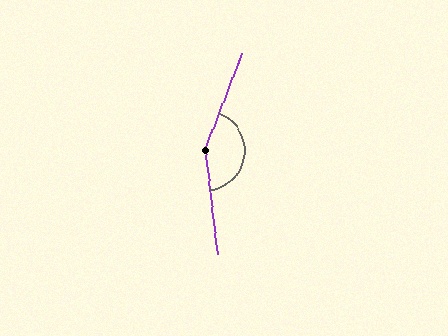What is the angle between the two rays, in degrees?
Approximately 152 degrees.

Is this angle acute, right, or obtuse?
It is obtuse.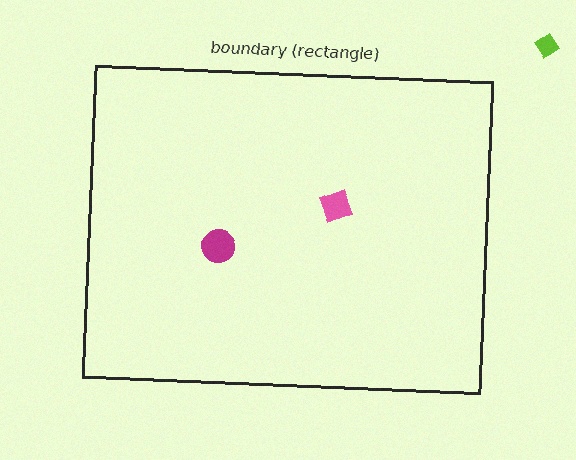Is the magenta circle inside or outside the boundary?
Inside.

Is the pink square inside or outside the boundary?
Inside.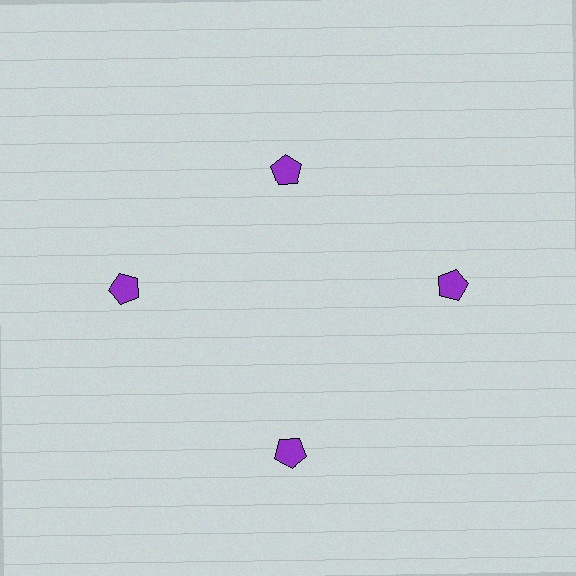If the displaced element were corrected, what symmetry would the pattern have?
It would have 4-fold rotational symmetry — the pattern would map onto itself every 90 degrees.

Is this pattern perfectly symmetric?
No. The 4 purple pentagons are arranged in a ring, but one element near the 12 o'clock position is pulled inward toward the center, breaking the 4-fold rotational symmetry.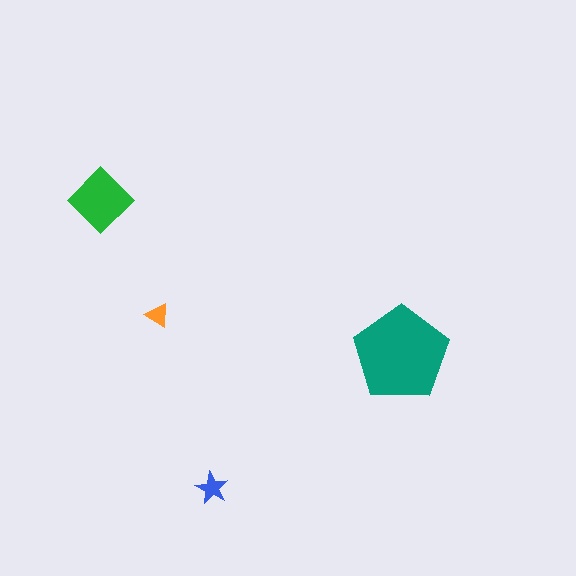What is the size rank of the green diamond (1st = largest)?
2nd.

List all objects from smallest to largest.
The orange triangle, the blue star, the green diamond, the teal pentagon.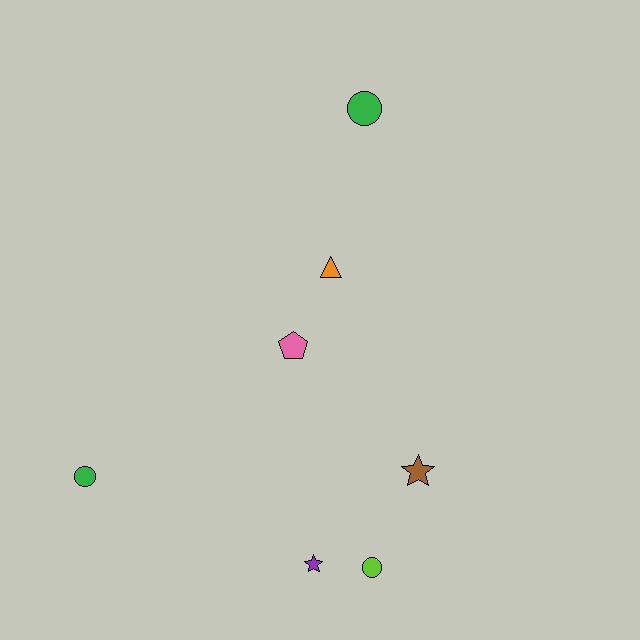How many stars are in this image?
There are 2 stars.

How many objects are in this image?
There are 7 objects.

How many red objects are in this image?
There are no red objects.